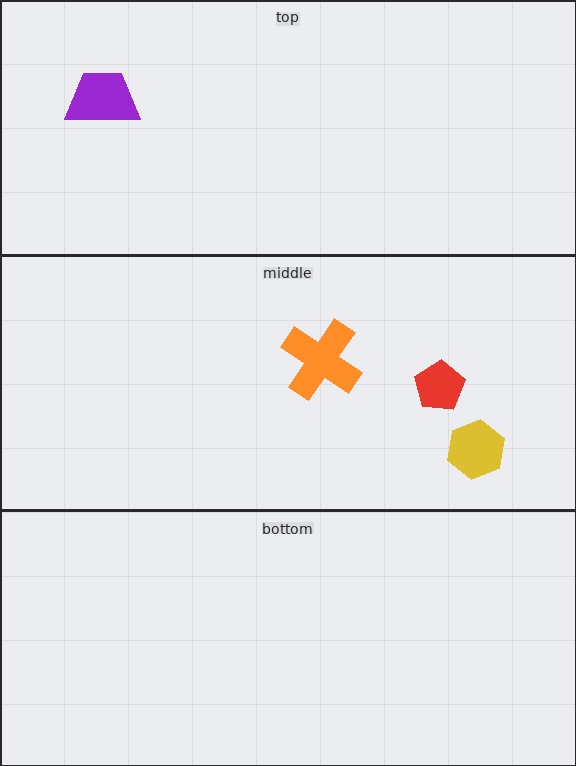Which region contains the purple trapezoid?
The top region.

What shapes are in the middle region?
The orange cross, the yellow hexagon, the red pentagon.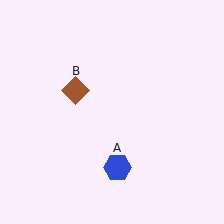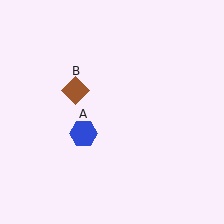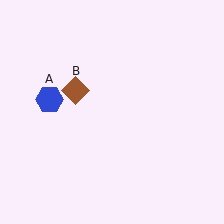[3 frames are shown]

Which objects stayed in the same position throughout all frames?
Brown diamond (object B) remained stationary.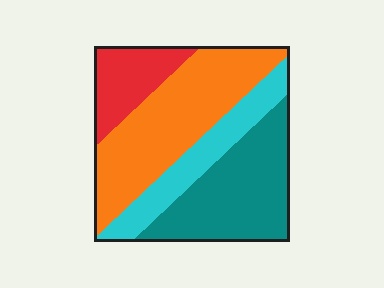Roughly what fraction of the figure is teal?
Teal takes up about one third (1/3) of the figure.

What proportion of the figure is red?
Red covers 14% of the figure.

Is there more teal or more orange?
Orange.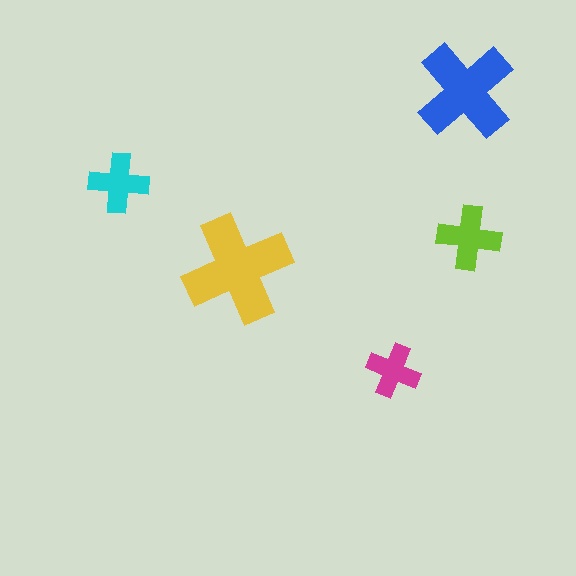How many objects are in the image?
There are 5 objects in the image.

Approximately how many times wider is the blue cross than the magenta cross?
About 2 times wider.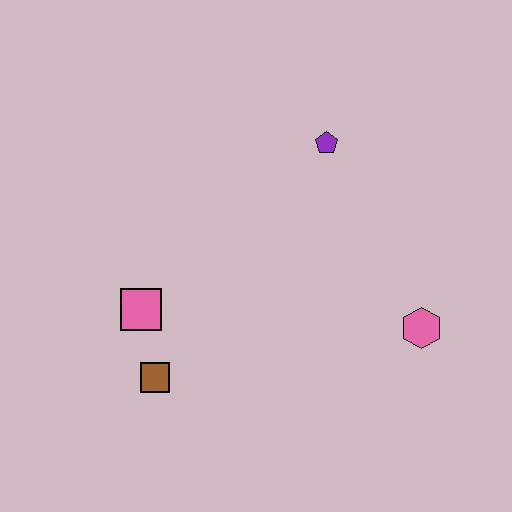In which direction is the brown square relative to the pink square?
The brown square is below the pink square.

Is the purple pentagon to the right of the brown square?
Yes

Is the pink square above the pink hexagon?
Yes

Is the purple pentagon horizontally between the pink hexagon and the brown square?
Yes